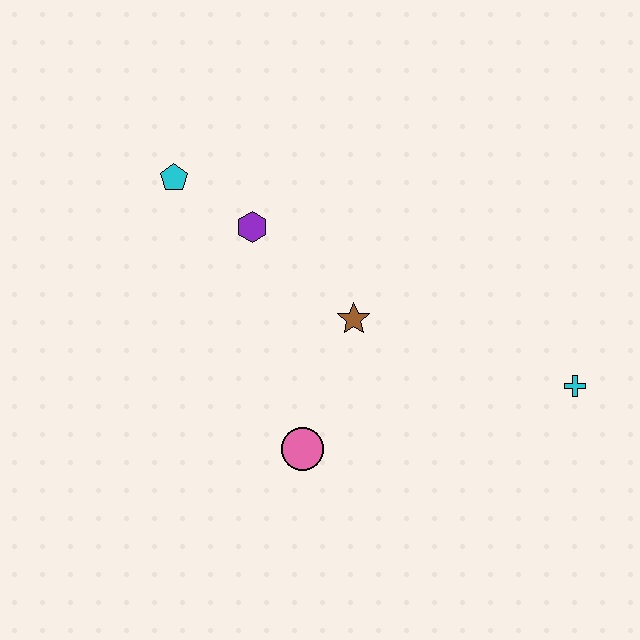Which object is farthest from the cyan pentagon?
The cyan cross is farthest from the cyan pentagon.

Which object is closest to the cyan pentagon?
The purple hexagon is closest to the cyan pentagon.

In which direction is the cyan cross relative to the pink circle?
The cyan cross is to the right of the pink circle.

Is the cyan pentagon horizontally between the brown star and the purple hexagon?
No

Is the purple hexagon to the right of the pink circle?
No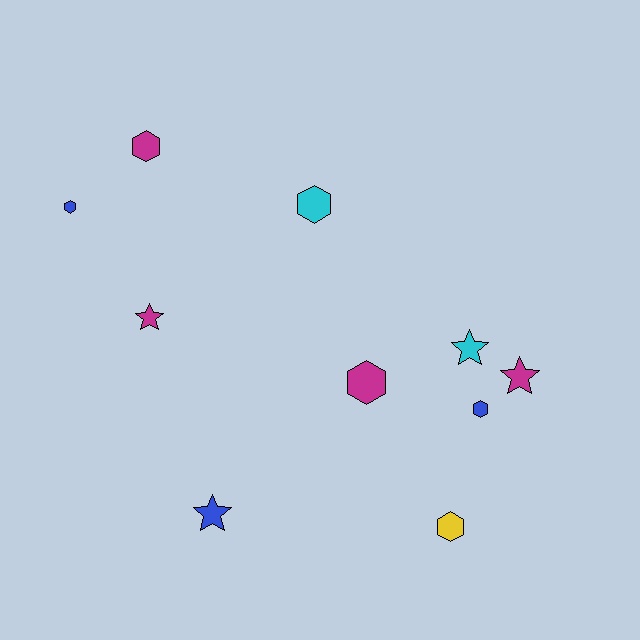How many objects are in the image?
There are 10 objects.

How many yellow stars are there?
There are no yellow stars.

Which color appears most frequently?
Magenta, with 4 objects.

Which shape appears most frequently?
Hexagon, with 6 objects.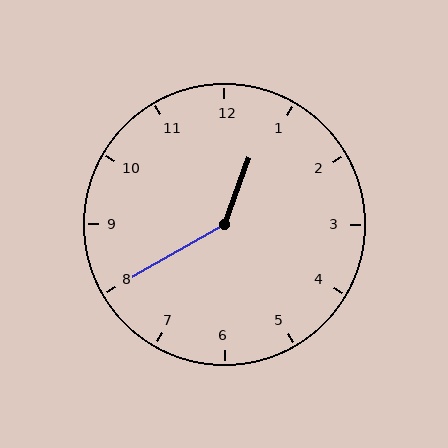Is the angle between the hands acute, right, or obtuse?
It is obtuse.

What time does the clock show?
12:40.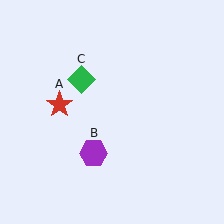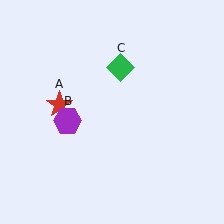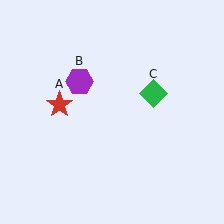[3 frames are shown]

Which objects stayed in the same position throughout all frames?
Red star (object A) remained stationary.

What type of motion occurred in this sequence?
The purple hexagon (object B), green diamond (object C) rotated clockwise around the center of the scene.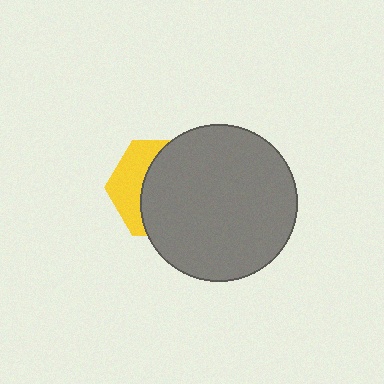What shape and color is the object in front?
The object in front is a gray circle.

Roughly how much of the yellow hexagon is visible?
A small part of it is visible (roughly 35%).